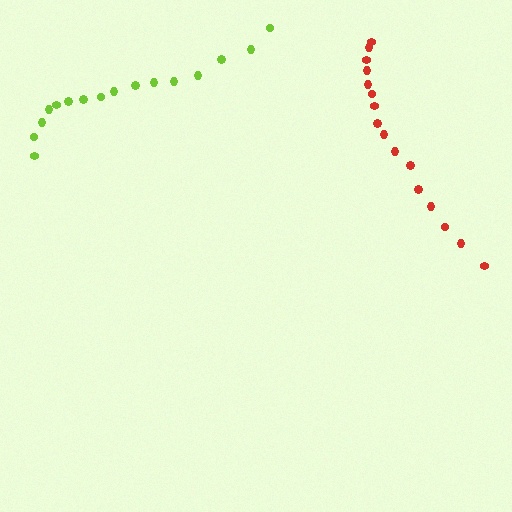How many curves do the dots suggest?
There are 2 distinct paths.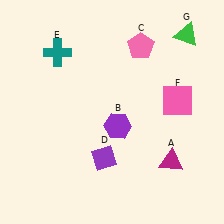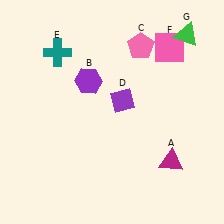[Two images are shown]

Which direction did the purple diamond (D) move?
The purple diamond (D) moved up.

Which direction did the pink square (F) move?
The pink square (F) moved up.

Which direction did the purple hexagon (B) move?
The purple hexagon (B) moved up.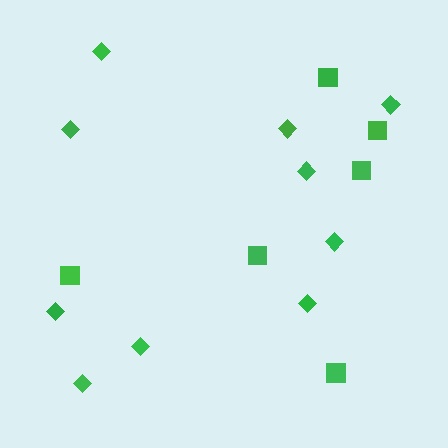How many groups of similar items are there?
There are 2 groups: one group of squares (6) and one group of diamonds (10).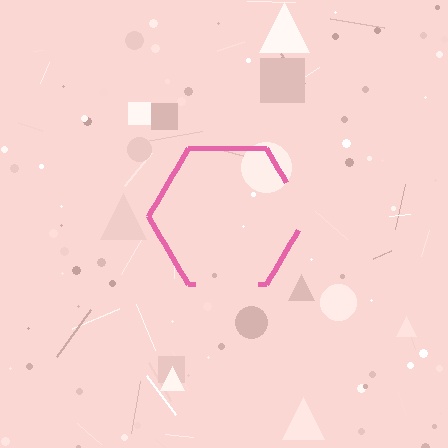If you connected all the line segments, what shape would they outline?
They would outline a hexagon.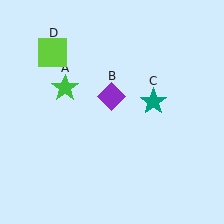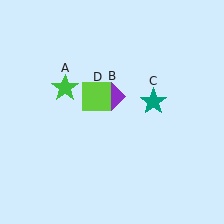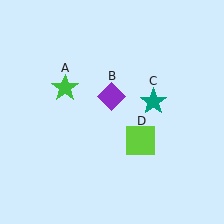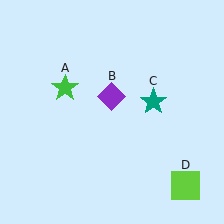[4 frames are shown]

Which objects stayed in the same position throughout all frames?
Green star (object A) and purple diamond (object B) and teal star (object C) remained stationary.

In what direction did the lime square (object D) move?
The lime square (object D) moved down and to the right.